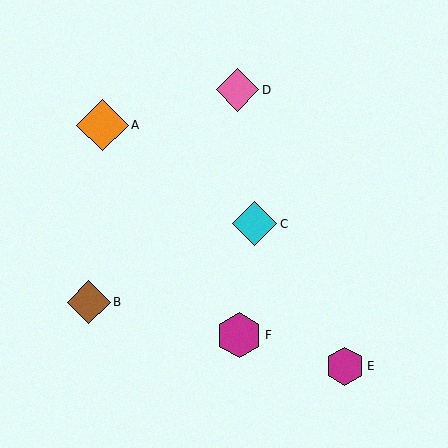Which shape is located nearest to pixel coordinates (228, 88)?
The pink diamond (labeled D) at (238, 90) is nearest to that location.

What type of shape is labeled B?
Shape B is a brown diamond.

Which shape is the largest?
The orange diamond (labeled A) is the largest.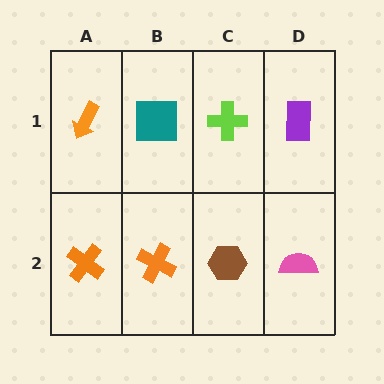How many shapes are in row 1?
4 shapes.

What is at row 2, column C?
A brown hexagon.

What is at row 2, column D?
A pink semicircle.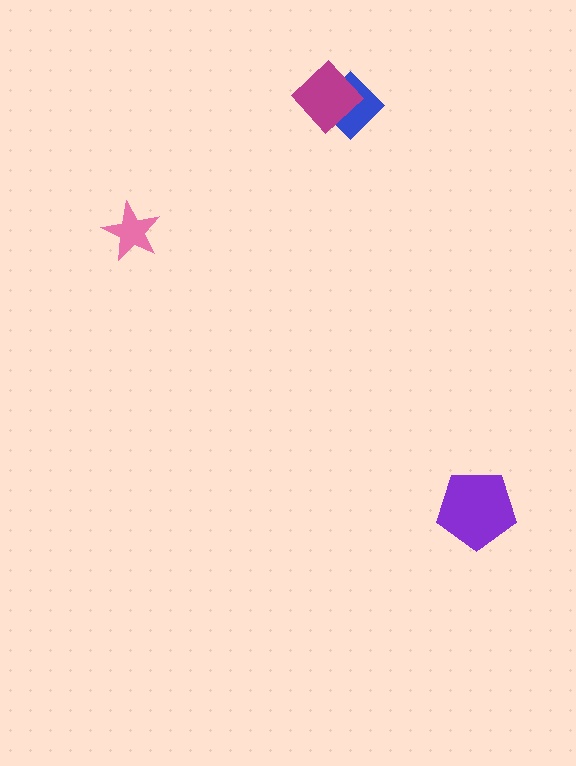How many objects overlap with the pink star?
0 objects overlap with the pink star.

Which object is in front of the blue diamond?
The magenta diamond is in front of the blue diamond.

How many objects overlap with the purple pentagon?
0 objects overlap with the purple pentagon.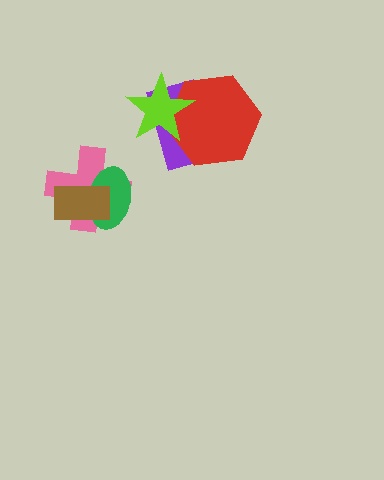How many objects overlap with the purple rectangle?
2 objects overlap with the purple rectangle.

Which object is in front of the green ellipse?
The brown rectangle is in front of the green ellipse.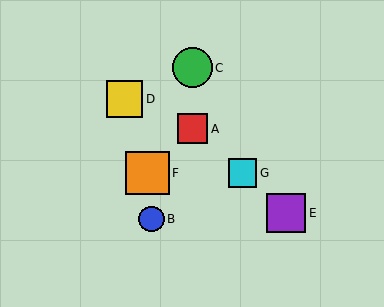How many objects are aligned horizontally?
2 objects (F, G) are aligned horizontally.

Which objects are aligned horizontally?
Objects F, G are aligned horizontally.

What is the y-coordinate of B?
Object B is at y≈219.